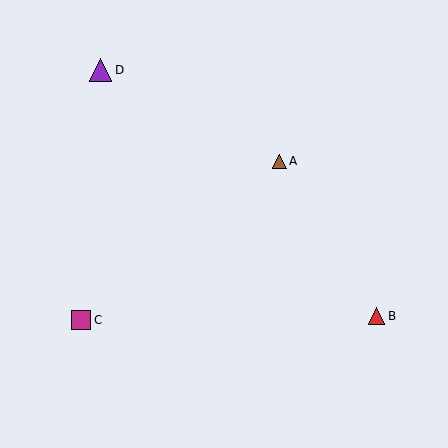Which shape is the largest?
The purple triangle (labeled D) is the largest.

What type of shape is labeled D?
Shape D is a purple triangle.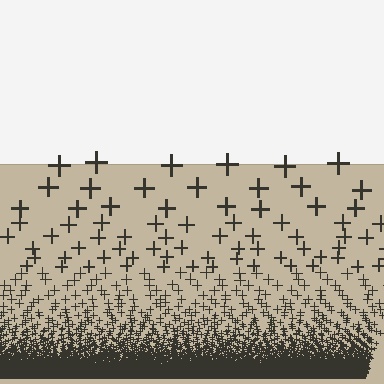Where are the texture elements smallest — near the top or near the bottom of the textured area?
Near the bottom.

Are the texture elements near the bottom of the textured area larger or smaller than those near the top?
Smaller. The gradient is inverted — elements near the bottom are smaller and denser.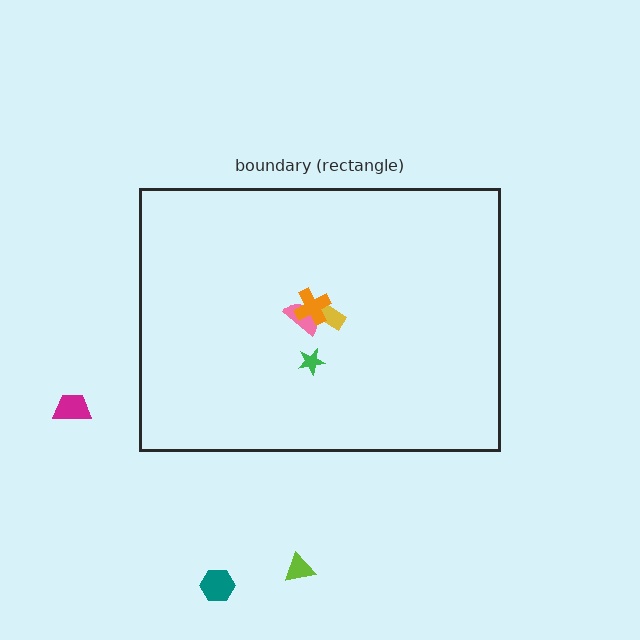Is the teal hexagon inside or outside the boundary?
Outside.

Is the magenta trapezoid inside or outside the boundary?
Outside.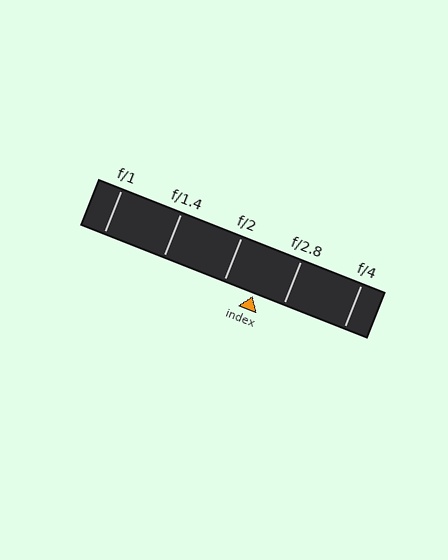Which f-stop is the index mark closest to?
The index mark is closest to f/2.8.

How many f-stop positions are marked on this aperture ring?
There are 5 f-stop positions marked.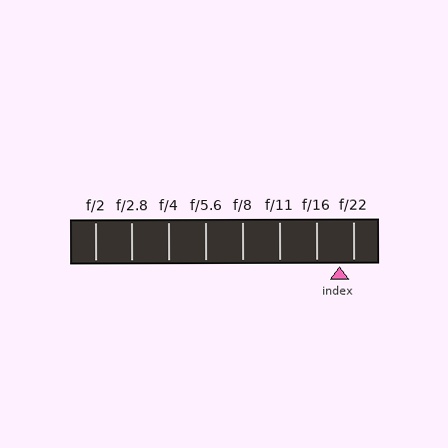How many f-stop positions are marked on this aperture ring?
There are 8 f-stop positions marked.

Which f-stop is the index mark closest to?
The index mark is closest to f/22.